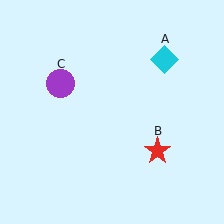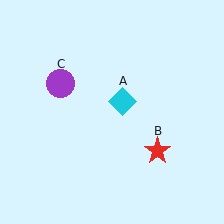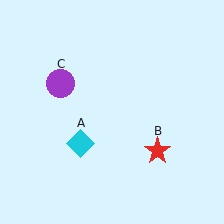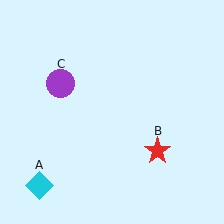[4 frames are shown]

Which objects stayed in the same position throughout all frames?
Red star (object B) and purple circle (object C) remained stationary.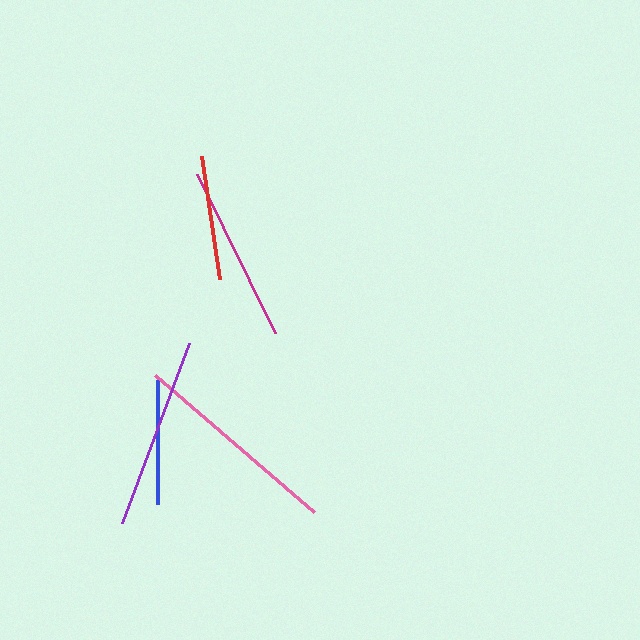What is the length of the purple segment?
The purple segment is approximately 192 pixels long.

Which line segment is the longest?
The pink line is the longest at approximately 209 pixels.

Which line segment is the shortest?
The blue line is the shortest at approximately 123 pixels.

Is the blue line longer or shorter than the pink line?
The pink line is longer than the blue line.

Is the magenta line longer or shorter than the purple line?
The purple line is longer than the magenta line.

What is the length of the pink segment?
The pink segment is approximately 209 pixels long.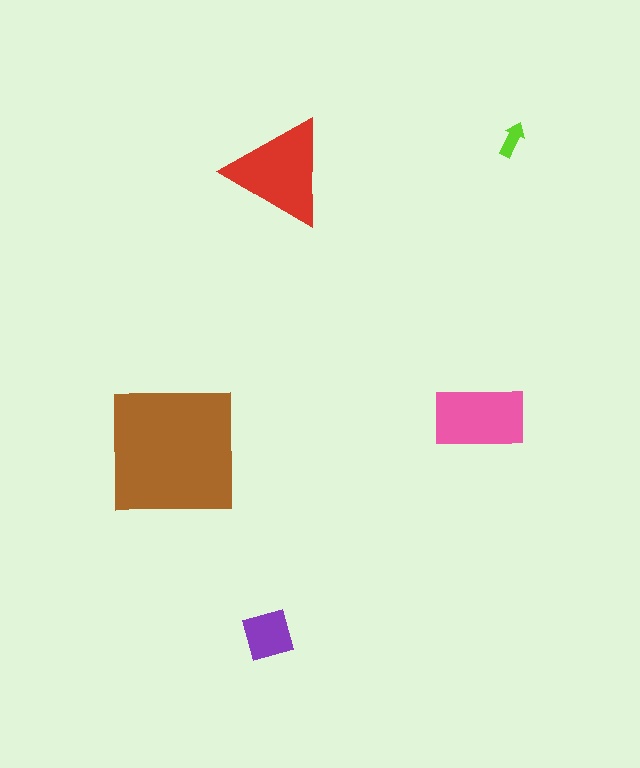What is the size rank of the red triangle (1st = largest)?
2nd.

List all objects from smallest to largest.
The lime arrow, the purple diamond, the pink rectangle, the red triangle, the brown square.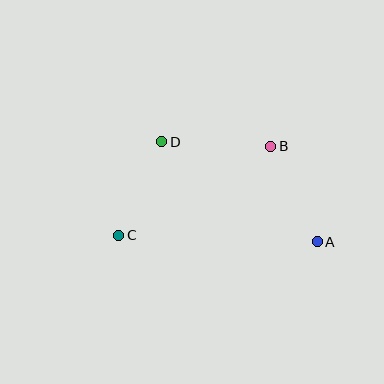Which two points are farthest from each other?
Points A and C are farthest from each other.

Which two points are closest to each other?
Points C and D are closest to each other.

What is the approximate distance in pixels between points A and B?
The distance between A and B is approximately 106 pixels.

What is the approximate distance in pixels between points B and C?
The distance between B and C is approximately 176 pixels.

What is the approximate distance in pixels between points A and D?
The distance between A and D is approximately 185 pixels.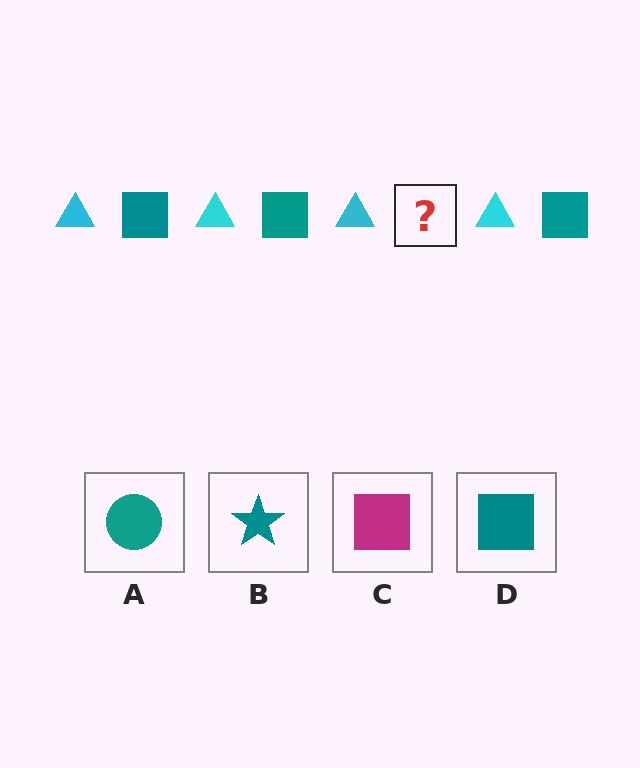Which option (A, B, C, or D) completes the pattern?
D.